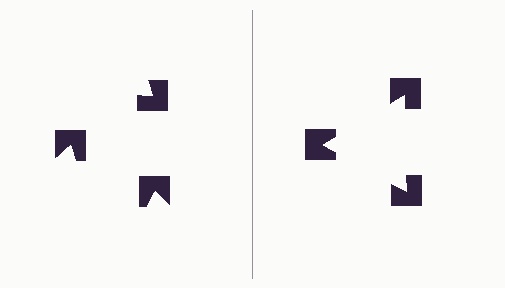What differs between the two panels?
The notched squares are positioned identically on both sides; only the wedge orientations differ. On the right they align to a triangle; on the left they are misaligned.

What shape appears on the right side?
An illusory triangle.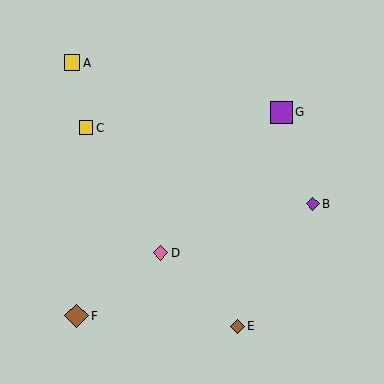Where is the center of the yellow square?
The center of the yellow square is at (86, 128).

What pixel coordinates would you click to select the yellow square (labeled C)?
Click at (86, 128) to select the yellow square C.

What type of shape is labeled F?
Shape F is a brown diamond.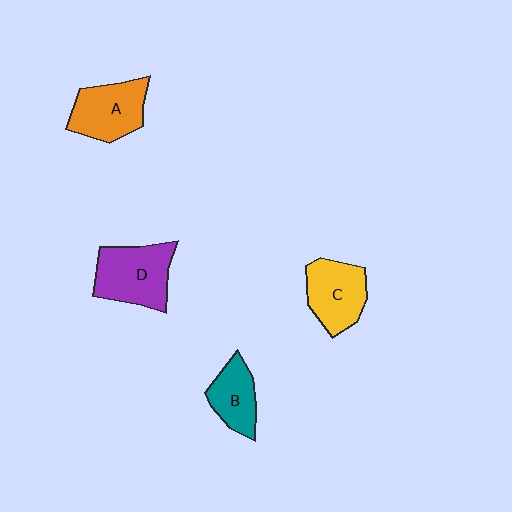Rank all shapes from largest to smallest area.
From largest to smallest: D (purple), A (orange), C (yellow), B (teal).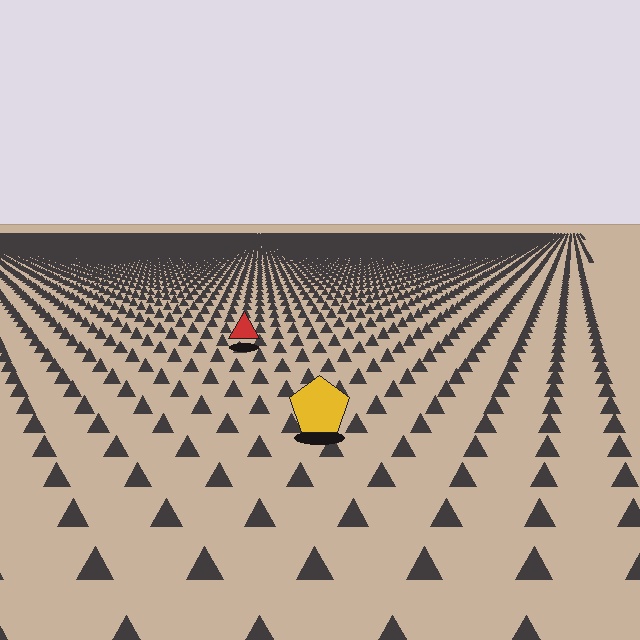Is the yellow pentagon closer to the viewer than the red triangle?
Yes. The yellow pentagon is closer — you can tell from the texture gradient: the ground texture is coarser near it.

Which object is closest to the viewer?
The yellow pentagon is closest. The texture marks near it are larger and more spread out.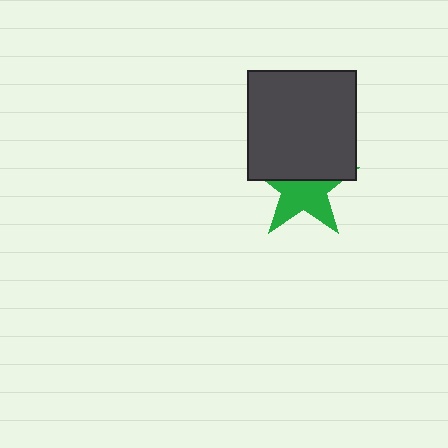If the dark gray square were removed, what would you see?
You would see the complete green star.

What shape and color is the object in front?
The object in front is a dark gray square.